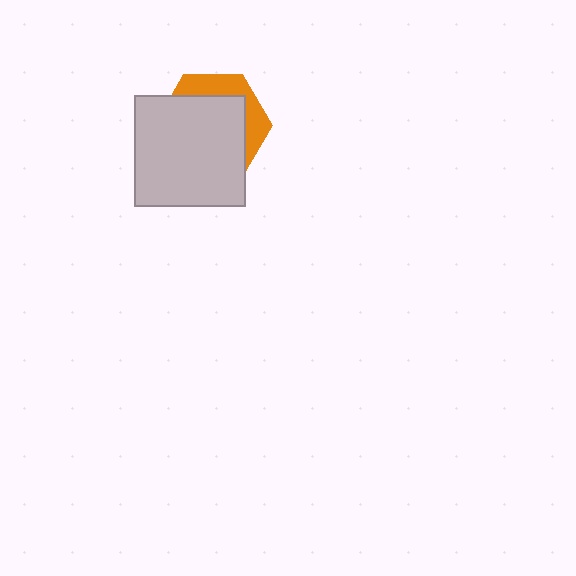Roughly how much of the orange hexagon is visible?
A small part of it is visible (roughly 30%).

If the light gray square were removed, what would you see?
You would see the complete orange hexagon.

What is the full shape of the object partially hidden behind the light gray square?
The partially hidden object is an orange hexagon.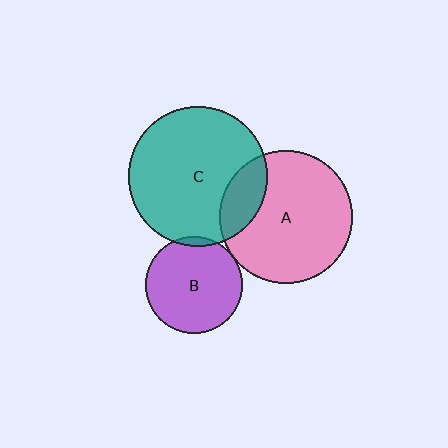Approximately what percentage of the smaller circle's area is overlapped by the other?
Approximately 20%.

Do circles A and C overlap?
Yes.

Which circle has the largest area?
Circle C (teal).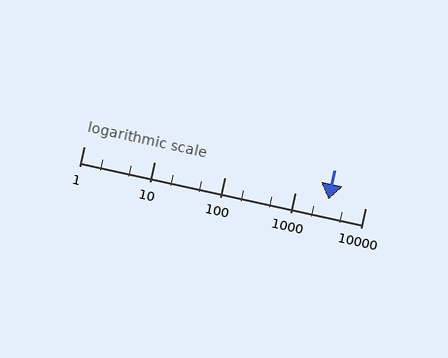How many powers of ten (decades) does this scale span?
The scale spans 4 decades, from 1 to 10000.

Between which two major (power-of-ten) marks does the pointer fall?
The pointer is between 1000 and 10000.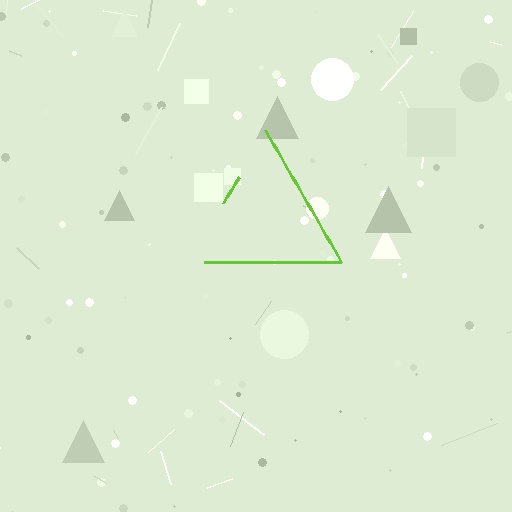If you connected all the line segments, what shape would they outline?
They would outline a triangle.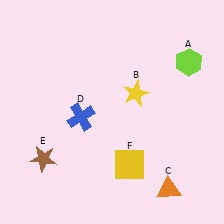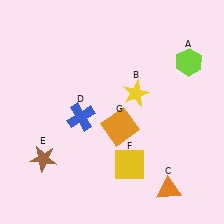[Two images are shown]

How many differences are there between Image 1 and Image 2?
There is 1 difference between the two images.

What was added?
An orange square (G) was added in Image 2.